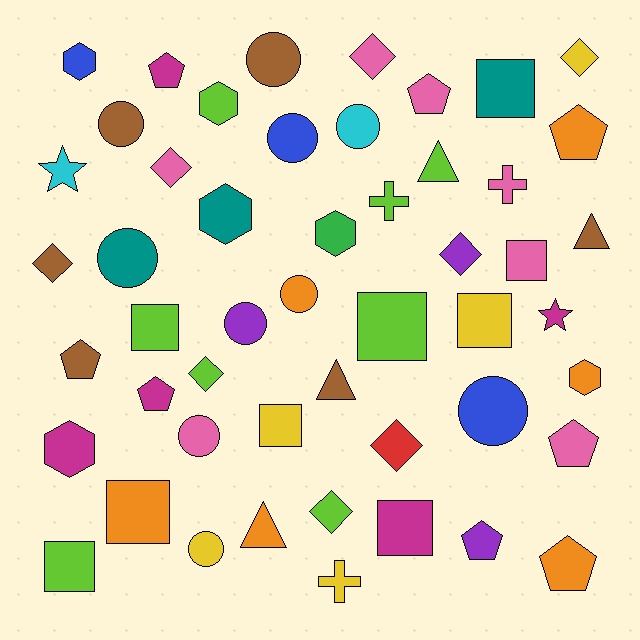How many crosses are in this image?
There are 3 crosses.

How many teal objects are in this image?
There are 3 teal objects.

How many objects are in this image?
There are 50 objects.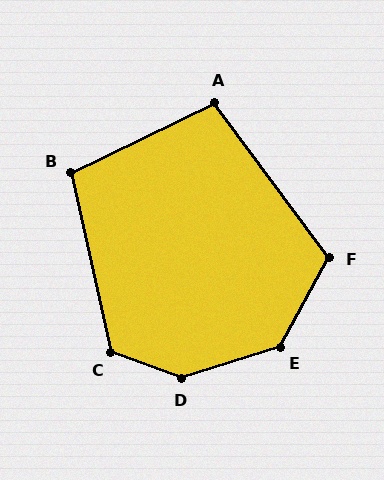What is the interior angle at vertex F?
Approximately 114 degrees (obtuse).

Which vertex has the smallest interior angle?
A, at approximately 101 degrees.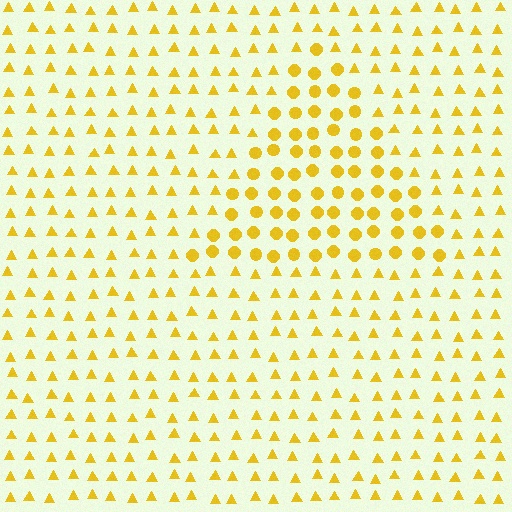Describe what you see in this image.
The image is filled with small yellow elements arranged in a uniform grid. A triangle-shaped region contains circles, while the surrounding area contains triangles. The boundary is defined purely by the change in element shape.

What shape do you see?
I see a triangle.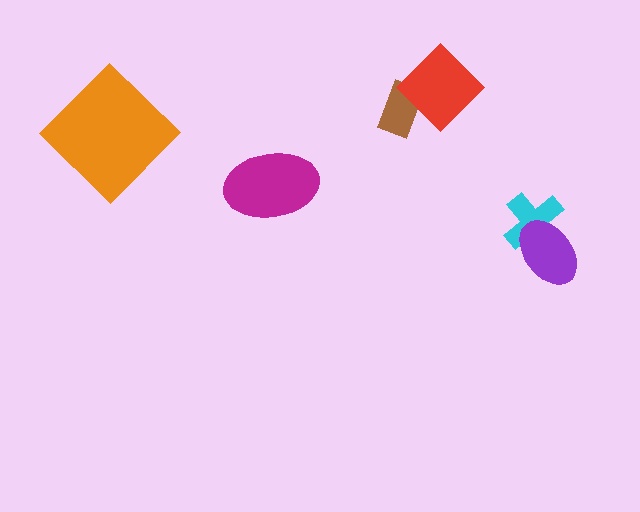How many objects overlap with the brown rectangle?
1 object overlaps with the brown rectangle.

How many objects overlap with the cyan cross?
1 object overlaps with the cyan cross.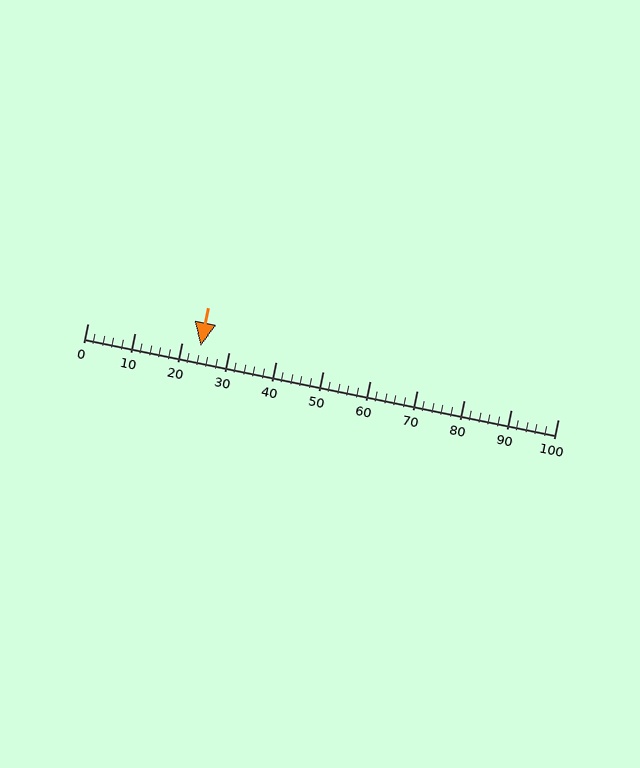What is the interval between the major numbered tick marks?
The major tick marks are spaced 10 units apart.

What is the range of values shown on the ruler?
The ruler shows values from 0 to 100.